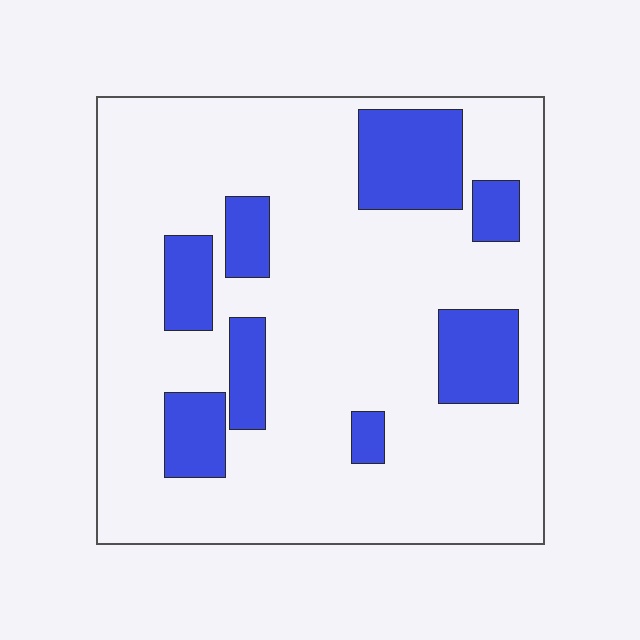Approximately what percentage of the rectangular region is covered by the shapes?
Approximately 20%.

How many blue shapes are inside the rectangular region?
8.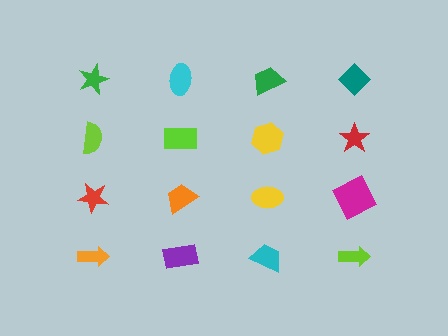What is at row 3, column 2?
An orange trapezoid.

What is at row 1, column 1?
A green star.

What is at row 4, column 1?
An orange arrow.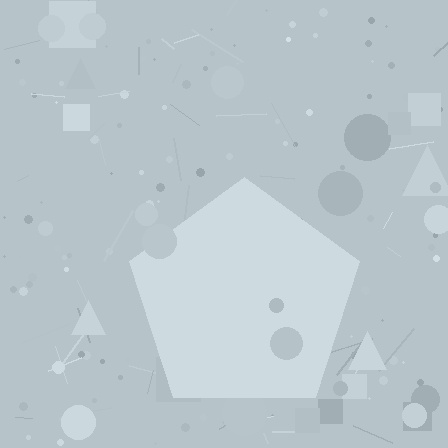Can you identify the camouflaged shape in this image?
The camouflaged shape is a pentagon.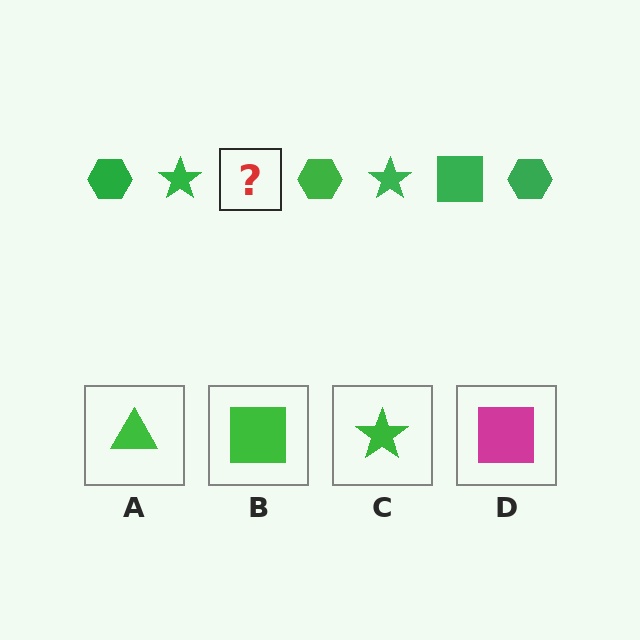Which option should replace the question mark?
Option B.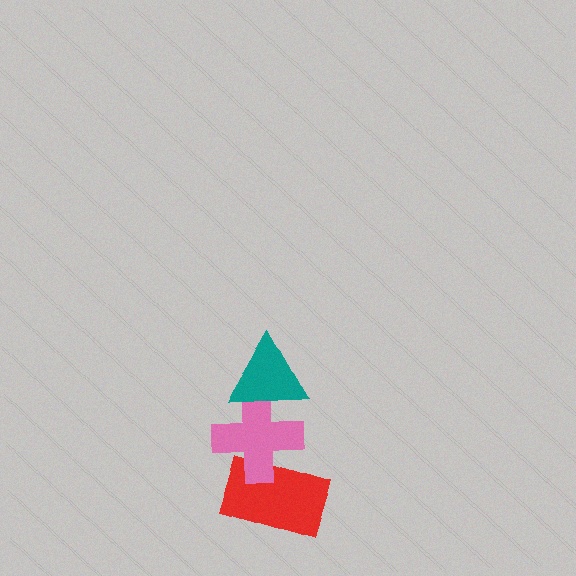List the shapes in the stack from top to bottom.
From top to bottom: the teal triangle, the pink cross, the red rectangle.